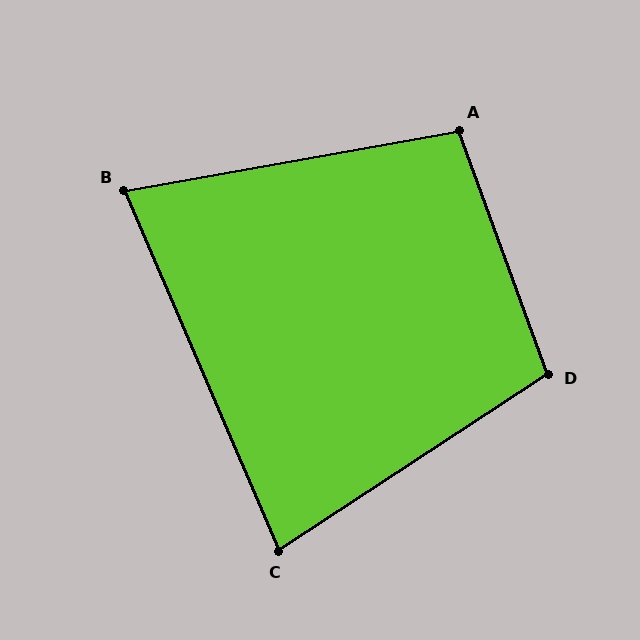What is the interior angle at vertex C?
Approximately 80 degrees (acute).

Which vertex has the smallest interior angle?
B, at approximately 77 degrees.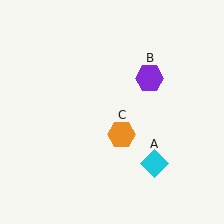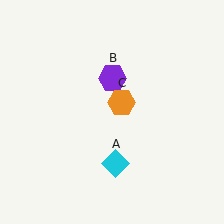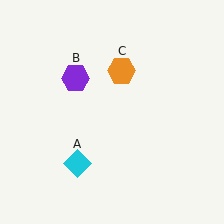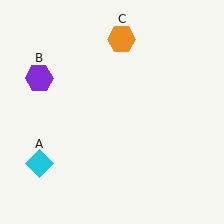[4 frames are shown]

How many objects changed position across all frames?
3 objects changed position: cyan diamond (object A), purple hexagon (object B), orange hexagon (object C).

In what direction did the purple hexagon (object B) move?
The purple hexagon (object B) moved left.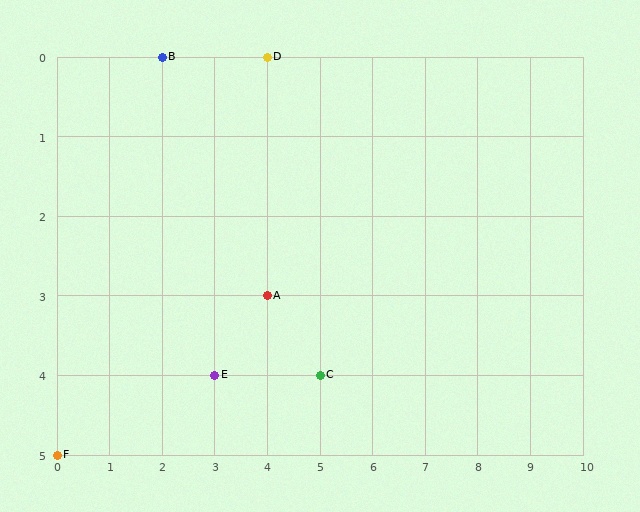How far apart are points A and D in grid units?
Points A and D are 3 rows apart.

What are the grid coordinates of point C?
Point C is at grid coordinates (5, 4).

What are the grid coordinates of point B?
Point B is at grid coordinates (2, 0).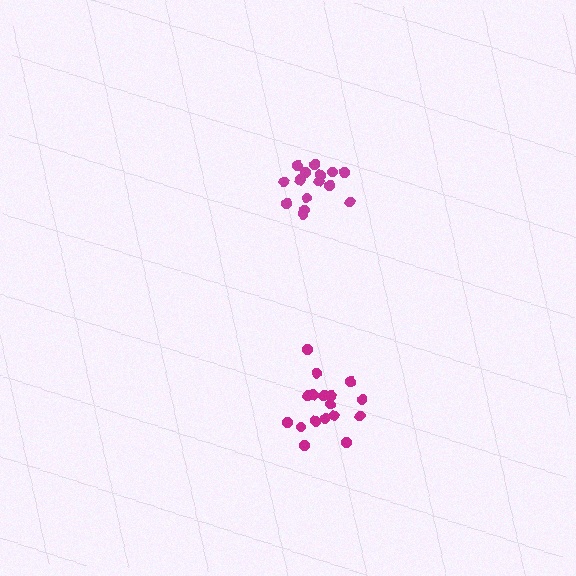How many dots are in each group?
Group 1: 15 dots, Group 2: 17 dots (32 total).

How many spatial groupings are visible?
There are 2 spatial groupings.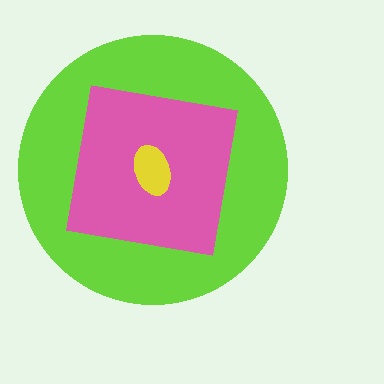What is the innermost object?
The yellow ellipse.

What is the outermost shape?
The lime circle.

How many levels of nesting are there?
3.